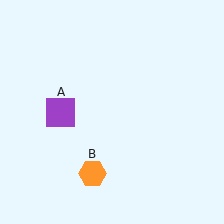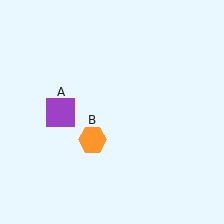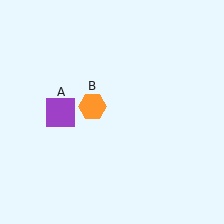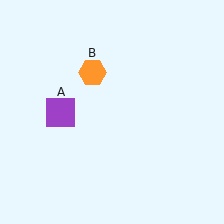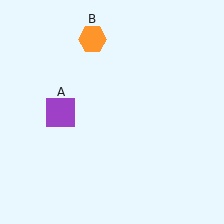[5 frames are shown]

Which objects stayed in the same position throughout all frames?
Purple square (object A) remained stationary.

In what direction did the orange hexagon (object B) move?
The orange hexagon (object B) moved up.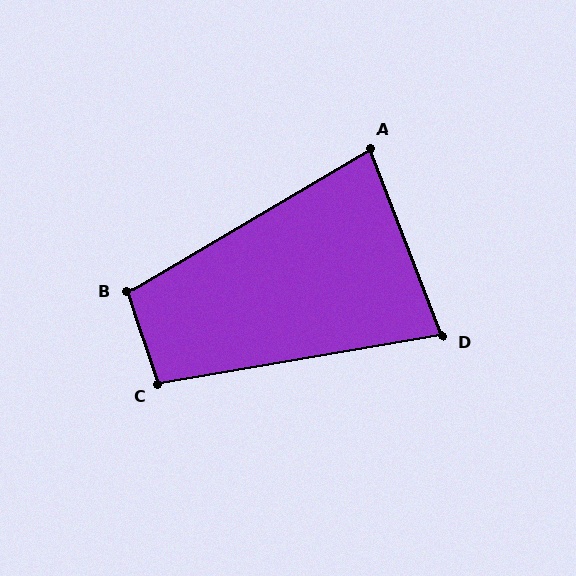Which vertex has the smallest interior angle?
D, at approximately 79 degrees.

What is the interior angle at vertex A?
Approximately 81 degrees (acute).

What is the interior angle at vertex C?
Approximately 99 degrees (obtuse).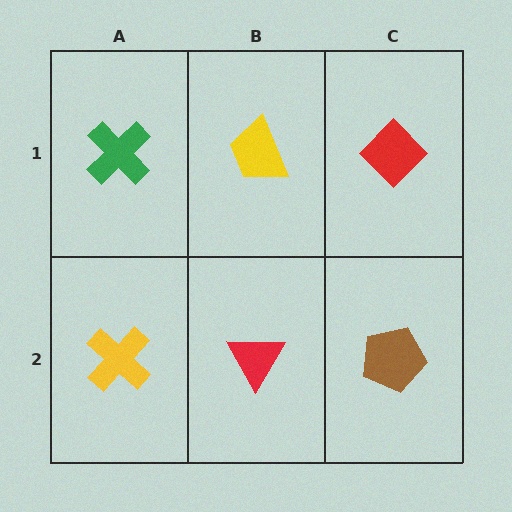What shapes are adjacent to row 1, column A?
A yellow cross (row 2, column A), a yellow trapezoid (row 1, column B).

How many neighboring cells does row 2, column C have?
2.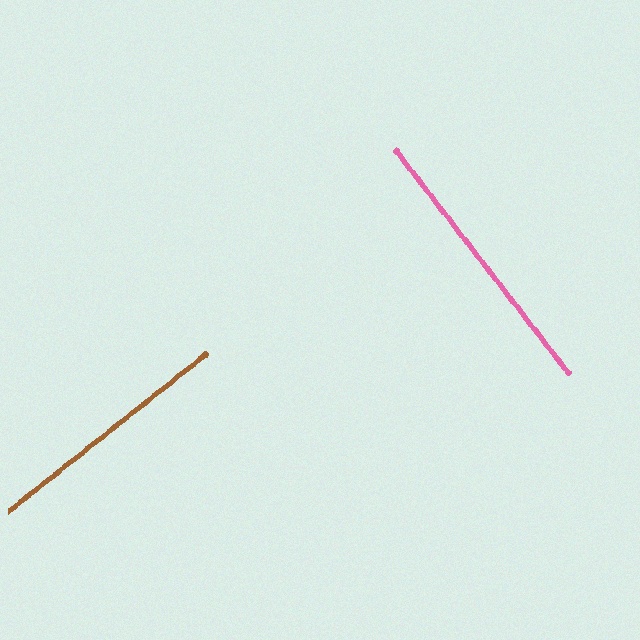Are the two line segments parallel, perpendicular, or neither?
Perpendicular — they meet at approximately 90°.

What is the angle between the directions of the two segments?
Approximately 90 degrees.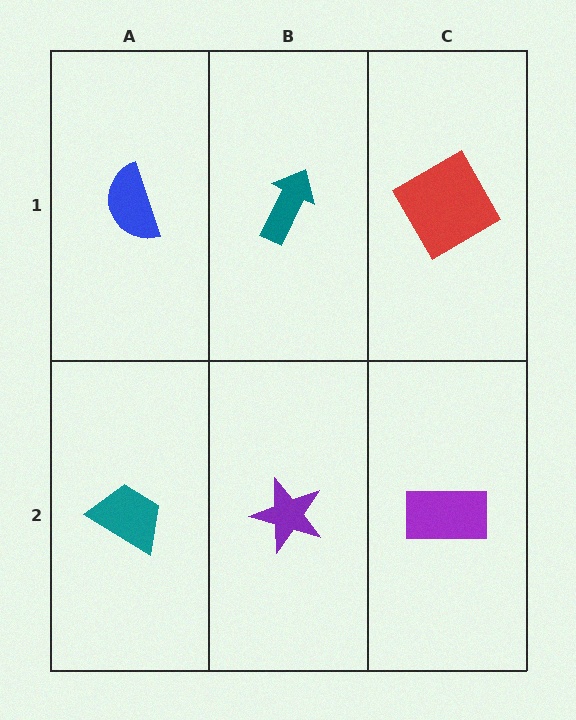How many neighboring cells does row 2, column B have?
3.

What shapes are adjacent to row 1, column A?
A teal trapezoid (row 2, column A), a teal arrow (row 1, column B).